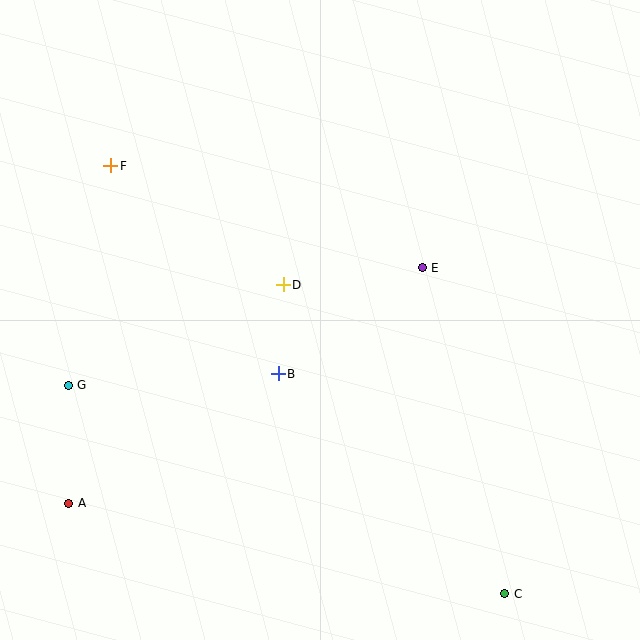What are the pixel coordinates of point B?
Point B is at (278, 374).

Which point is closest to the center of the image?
Point D at (283, 285) is closest to the center.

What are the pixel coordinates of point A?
Point A is at (69, 503).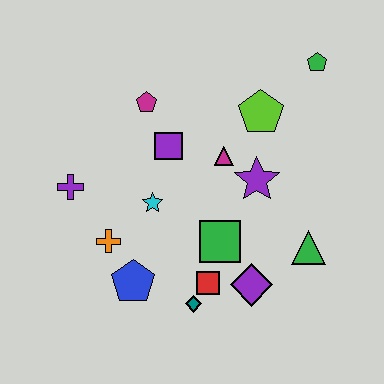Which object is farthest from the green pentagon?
The blue pentagon is farthest from the green pentagon.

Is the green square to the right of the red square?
Yes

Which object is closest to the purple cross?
The orange cross is closest to the purple cross.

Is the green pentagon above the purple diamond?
Yes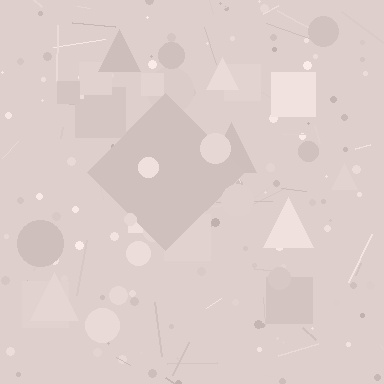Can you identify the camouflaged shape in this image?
The camouflaged shape is a diamond.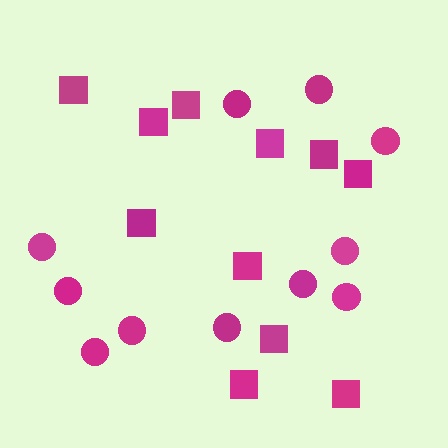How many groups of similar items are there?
There are 2 groups: one group of squares (11) and one group of circles (11).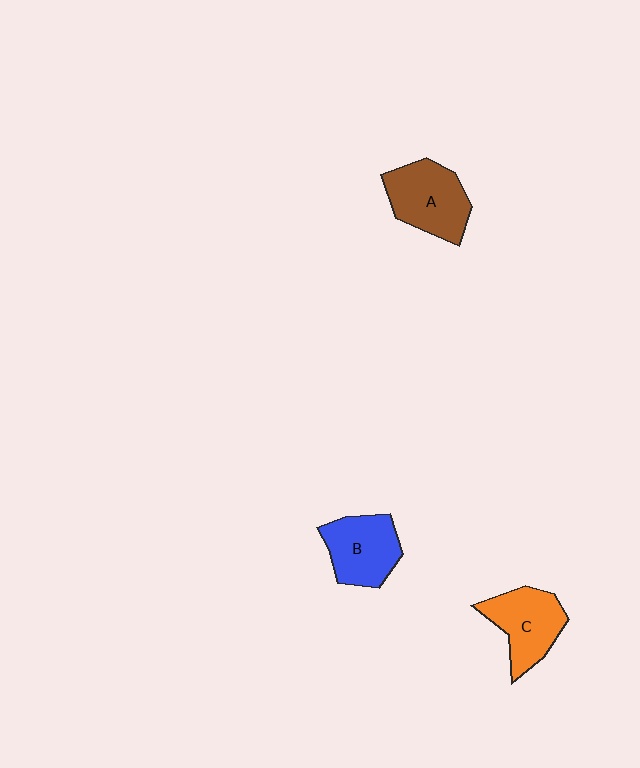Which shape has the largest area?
Shape A (brown).